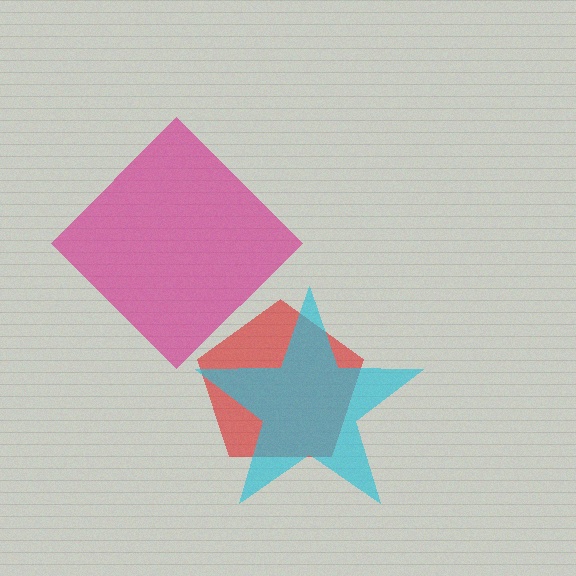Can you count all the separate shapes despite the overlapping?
Yes, there are 3 separate shapes.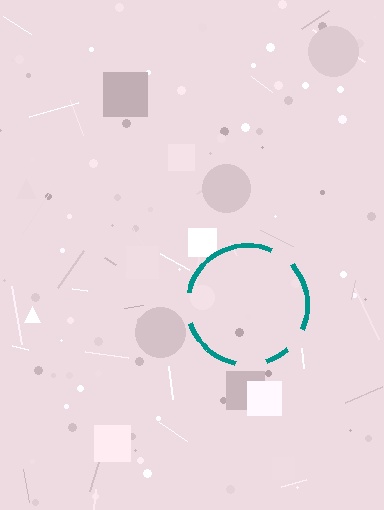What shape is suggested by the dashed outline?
The dashed outline suggests a circle.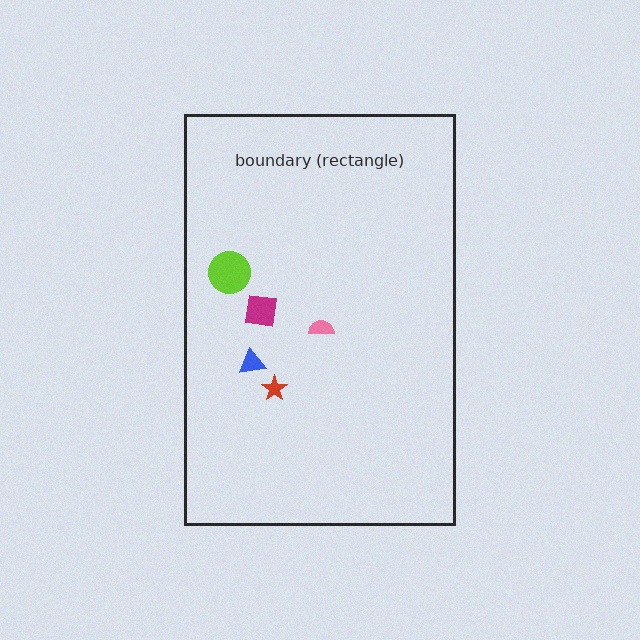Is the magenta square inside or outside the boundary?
Inside.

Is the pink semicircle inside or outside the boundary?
Inside.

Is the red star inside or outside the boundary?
Inside.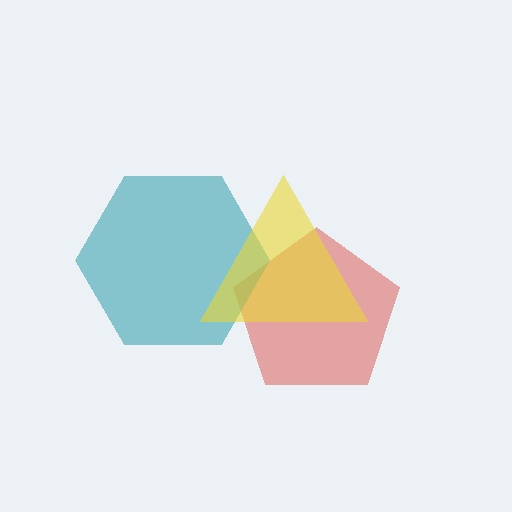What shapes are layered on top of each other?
The layered shapes are: a red pentagon, a teal hexagon, a yellow triangle.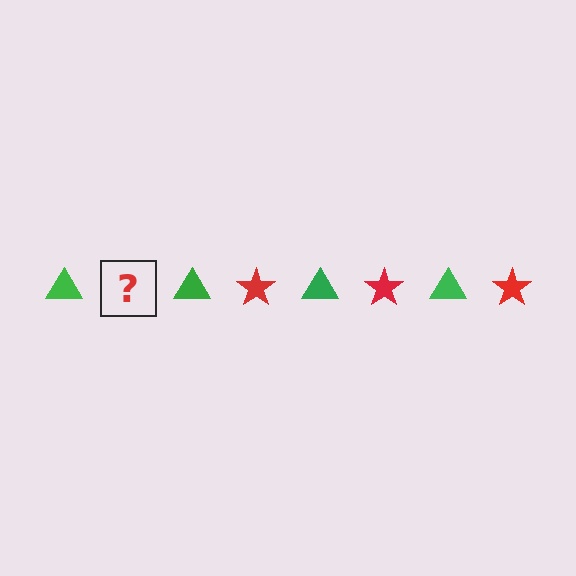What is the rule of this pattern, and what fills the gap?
The rule is that the pattern alternates between green triangle and red star. The gap should be filled with a red star.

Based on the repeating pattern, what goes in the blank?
The blank should be a red star.